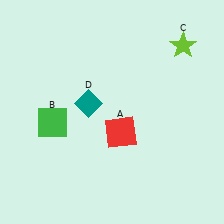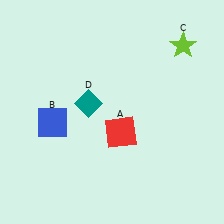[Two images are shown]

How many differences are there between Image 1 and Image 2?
There is 1 difference between the two images.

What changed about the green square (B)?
In Image 1, B is green. In Image 2, it changed to blue.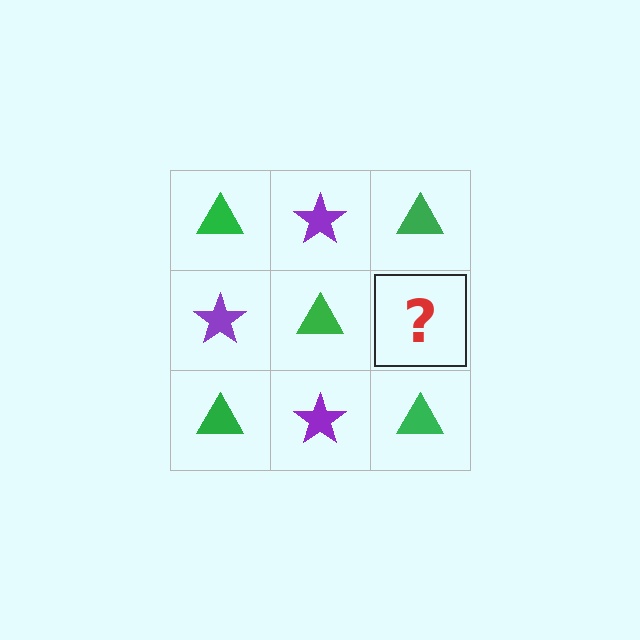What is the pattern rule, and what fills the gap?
The rule is that it alternates green triangle and purple star in a checkerboard pattern. The gap should be filled with a purple star.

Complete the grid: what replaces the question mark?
The question mark should be replaced with a purple star.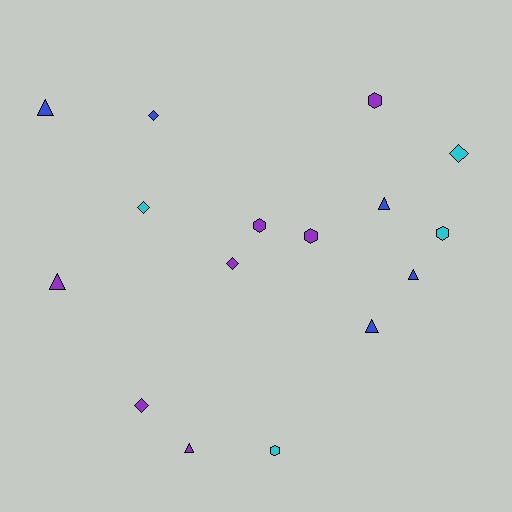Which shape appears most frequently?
Triangle, with 6 objects.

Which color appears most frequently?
Purple, with 7 objects.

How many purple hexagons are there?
There are 3 purple hexagons.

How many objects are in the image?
There are 16 objects.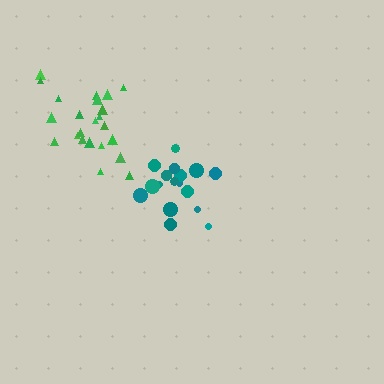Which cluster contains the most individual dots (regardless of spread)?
Green (23).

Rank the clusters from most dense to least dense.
green, teal.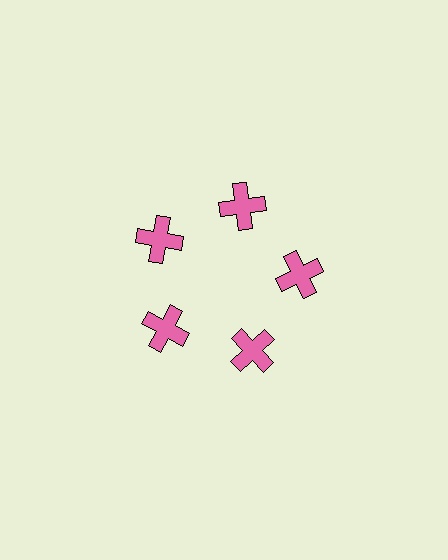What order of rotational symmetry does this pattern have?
This pattern has 5-fold rotational symmetry.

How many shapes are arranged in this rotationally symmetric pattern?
There are 5 shapes, arranged in 5 groups of 1.